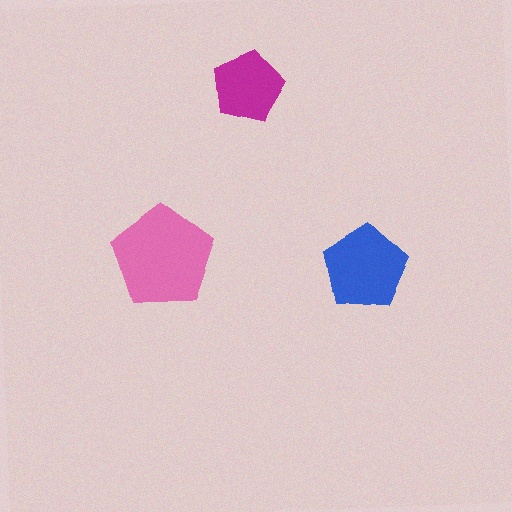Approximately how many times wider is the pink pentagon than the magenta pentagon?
About 1.5 times wider.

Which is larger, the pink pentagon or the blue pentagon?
The pink one.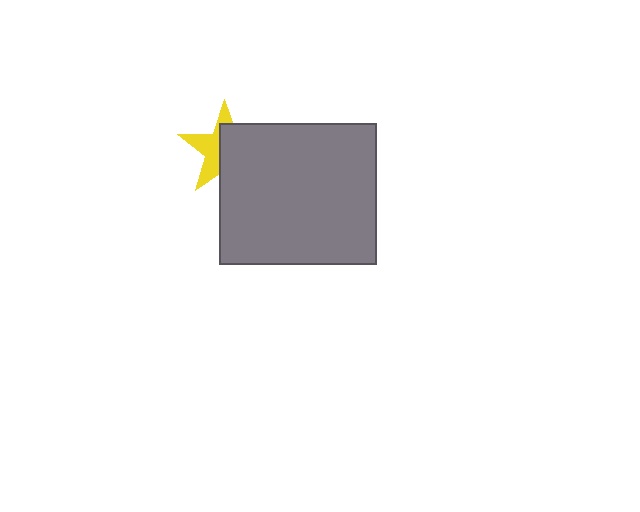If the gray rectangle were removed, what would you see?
You would see the complete yellow star.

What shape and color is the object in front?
The object in front is a gray rectangle.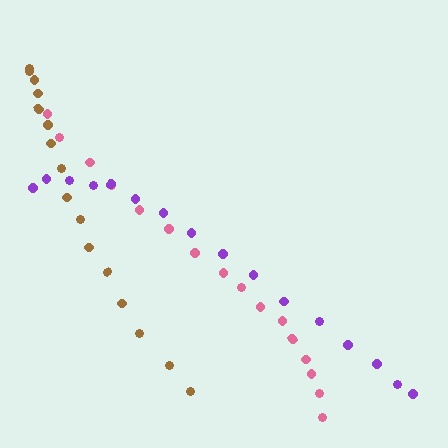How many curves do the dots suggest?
There are 3 distinct paths.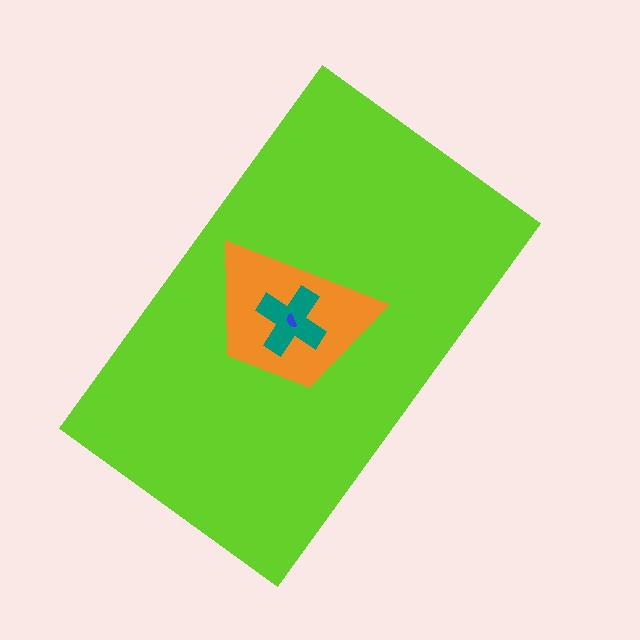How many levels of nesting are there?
4.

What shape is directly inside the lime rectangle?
The orange trapezoid.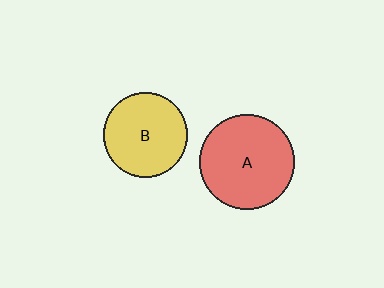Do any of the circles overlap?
No, none of the circles overlap.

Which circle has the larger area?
Circle A (red).